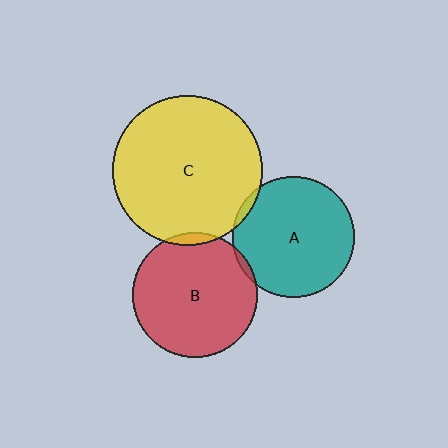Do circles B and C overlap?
Yes.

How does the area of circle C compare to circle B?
Approximately 1.4 times.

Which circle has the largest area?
Circle C (yellow).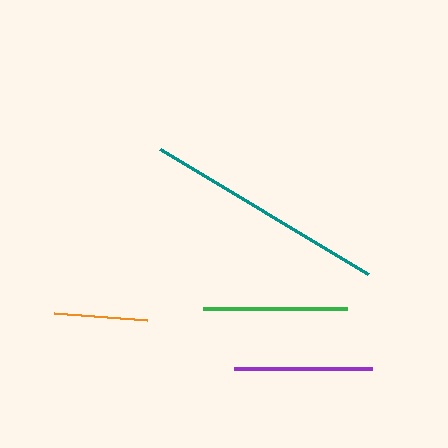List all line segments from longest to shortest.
From longest to shortest: teal, green, purple, orange.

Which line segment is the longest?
The teal line is the longest at approximately 243 pixels.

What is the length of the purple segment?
The purple segment is approximately 139 pixels long.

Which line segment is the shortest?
The orange line is the shortest at approximately 93 pixels.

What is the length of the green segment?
The green segment is approximately 144 pixels long.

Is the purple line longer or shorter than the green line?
The green line is longer than the purple line.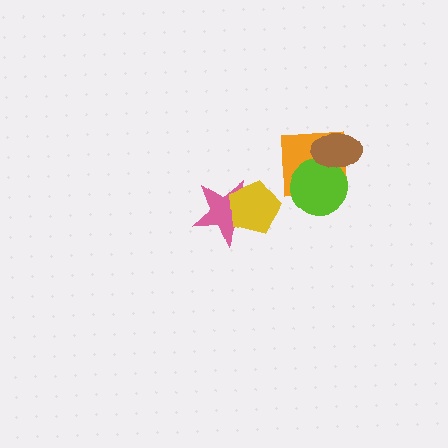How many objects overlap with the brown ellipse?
2 objects overlap with the brown ellipse.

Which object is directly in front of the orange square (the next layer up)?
The lime circle is directly in front of the orange square.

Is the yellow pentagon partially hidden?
No, no other shape covers it.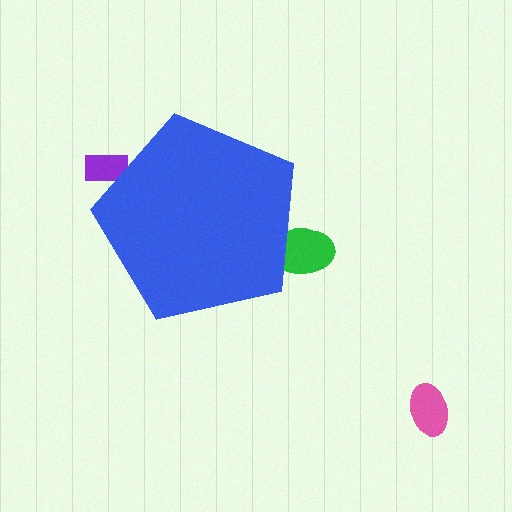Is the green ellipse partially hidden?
Yes, the green ellipse is partially hidden behind the blue pentagon.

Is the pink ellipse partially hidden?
No, the pink ellipse is fully visible.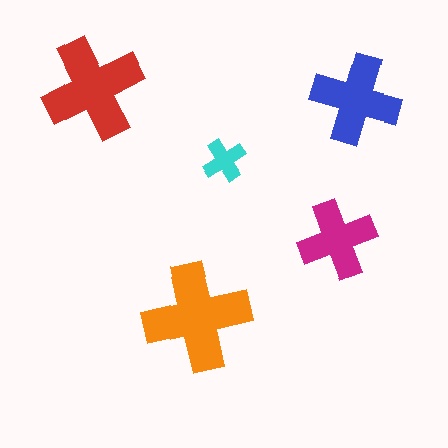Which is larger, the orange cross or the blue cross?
The orange one.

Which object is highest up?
The red cross is topmost.